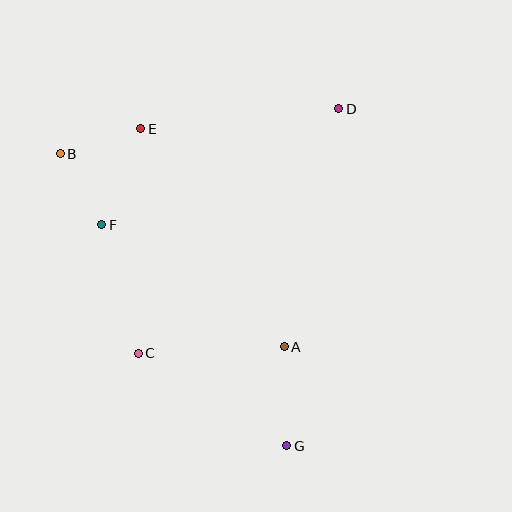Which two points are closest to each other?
Points B and F are closest to each other.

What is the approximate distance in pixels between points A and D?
The distance between A and D is approximately 244 pixels.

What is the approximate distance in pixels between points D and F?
The distance between D and F is approximately 264 pixels.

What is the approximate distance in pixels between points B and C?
The distance between B and C is approximately 214 pixels.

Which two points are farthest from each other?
Points B and G are farthest from each other.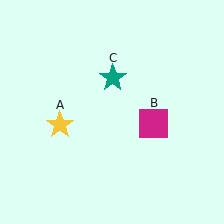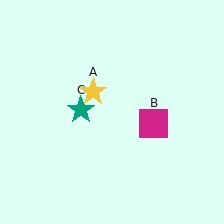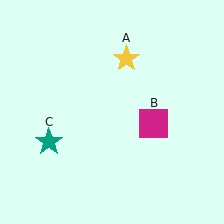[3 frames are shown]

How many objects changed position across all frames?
2 objects changed position: yellow star (object A), teal star (object C).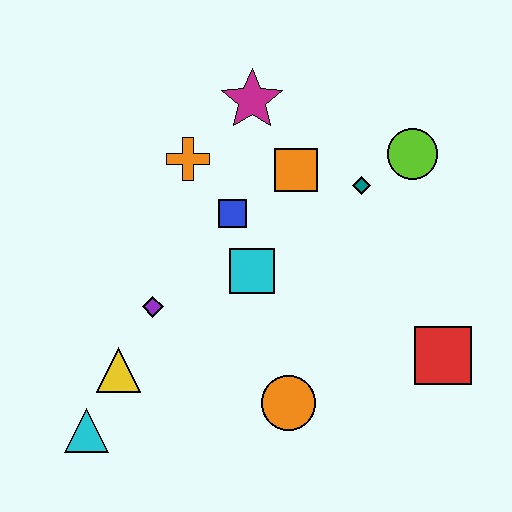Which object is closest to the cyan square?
The blue square is closest to the cyan square.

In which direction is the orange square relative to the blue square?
The orange square is to the right of the blue square.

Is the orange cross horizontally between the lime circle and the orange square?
No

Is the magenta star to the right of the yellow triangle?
Yes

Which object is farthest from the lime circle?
The cyan triangle is farthest from the lime circle.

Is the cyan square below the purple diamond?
No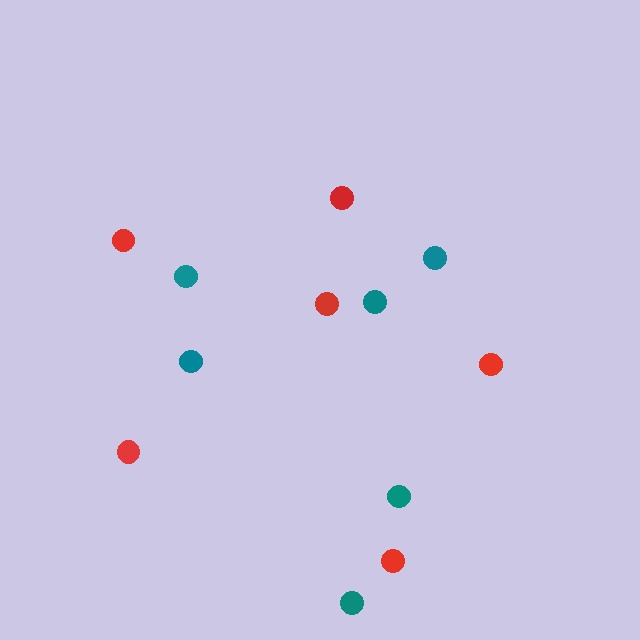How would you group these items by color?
There are 2 groups: one group of teal circles (6) and one group of red circles (6).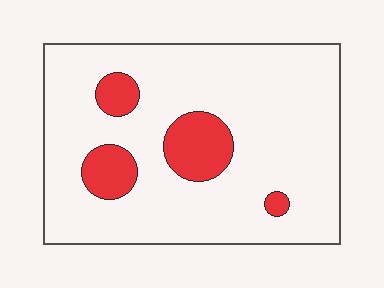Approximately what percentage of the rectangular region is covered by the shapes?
Approximately 15%.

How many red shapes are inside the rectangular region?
4.